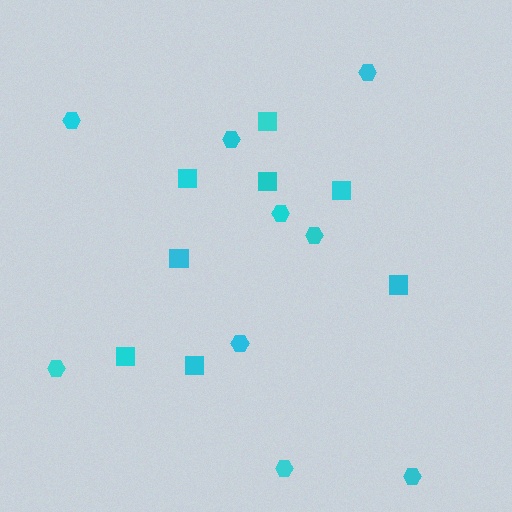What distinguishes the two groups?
There are 2 groups: one group of hexagons (9) and one group of squares (8).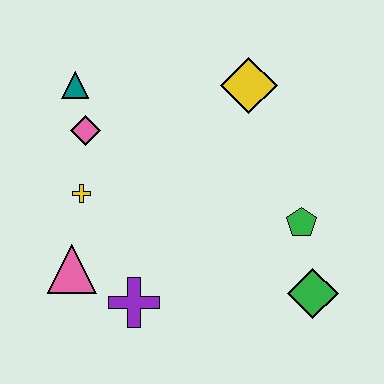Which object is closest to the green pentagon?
The green diamond is closest to the green pentagon.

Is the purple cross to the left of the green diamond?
Yes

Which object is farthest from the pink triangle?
The yellow diamond is farthest from the pink triangle.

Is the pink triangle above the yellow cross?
No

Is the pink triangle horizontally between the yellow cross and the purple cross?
No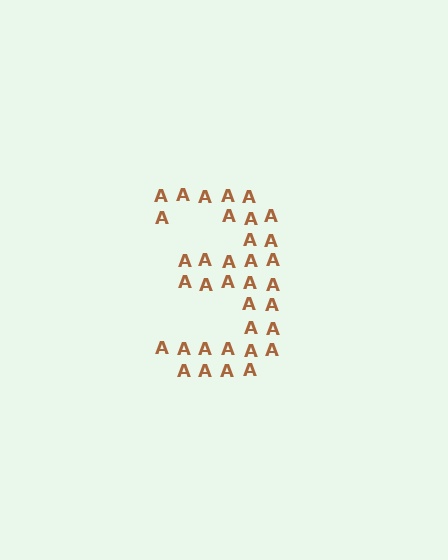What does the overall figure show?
The overall figure shows the digit 3.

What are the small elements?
The small elements are letter A's.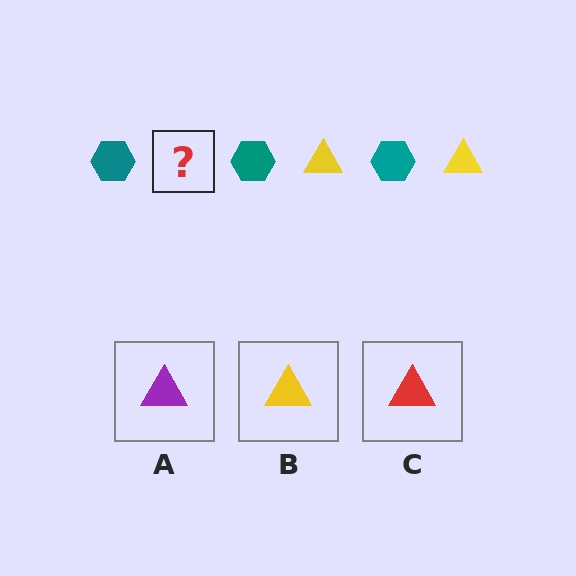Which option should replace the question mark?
Option B.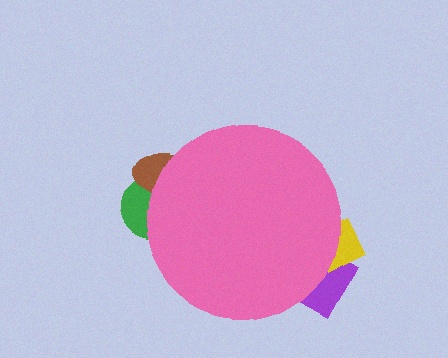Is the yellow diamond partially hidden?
Yes, the yellow diamond is partially hidden behind the pink circle.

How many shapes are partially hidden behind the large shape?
4 shapes are partially hidden.